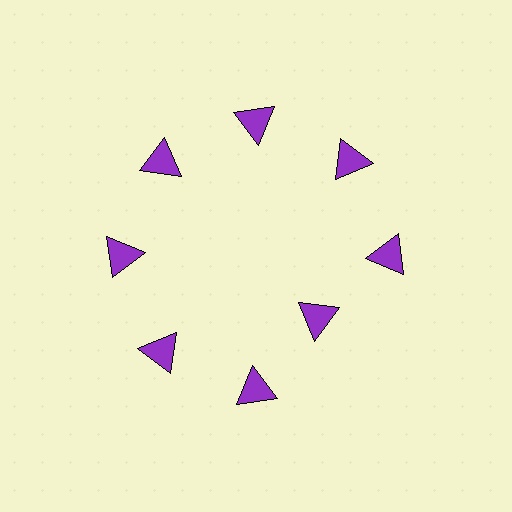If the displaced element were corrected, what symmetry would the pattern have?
It would have 8-fold rotational symmetry — the pattern would map onto itself every 45 degrees.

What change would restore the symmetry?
The symmetry would be restored by moving it outward, back onto the ring so that all 8 triangles sit at equal angles and equal distance from the center.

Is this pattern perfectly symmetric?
No. The 8 purple triangles are arranged in a ring, but one element near the 4 o'clock position is pulled inward toward the center, breaking the 8-fold rotational symmetry.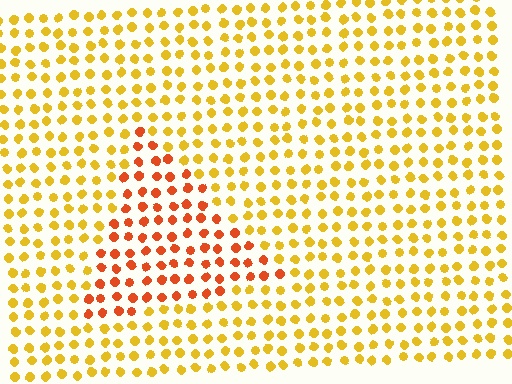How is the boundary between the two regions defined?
The boundary is defined purely by a slight shift in hue (about 35 degrees). Spacing, size, and orientation are identical on both sides.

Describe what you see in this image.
The image is filled with small yellow elements in a uniform arrangement. A triangle-shaped region is visible where the elements are tinted to a slightly different hue, forming a subtle color boundary.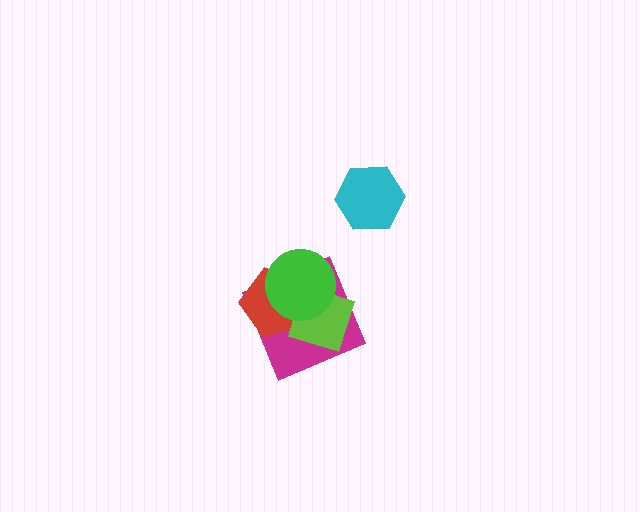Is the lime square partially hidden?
Yes, it is partially covered by another shape.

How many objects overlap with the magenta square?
3 objects overlap with the magenta square.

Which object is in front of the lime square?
The green circle is in front of the lime square.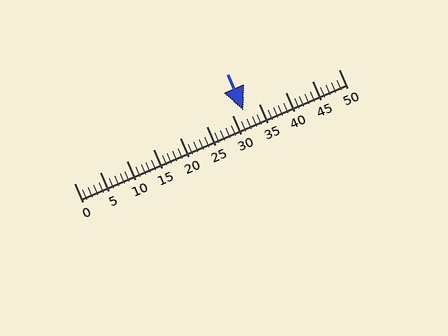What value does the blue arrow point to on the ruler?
The blue arrow points to approximately 32.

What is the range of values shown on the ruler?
The ruler shows values from 0 to 50.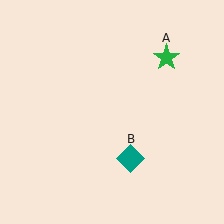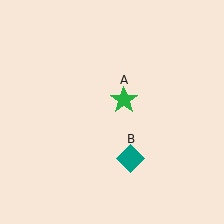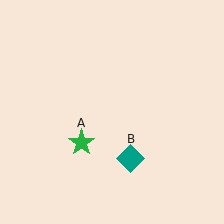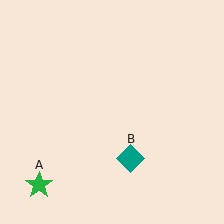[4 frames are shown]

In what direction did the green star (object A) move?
The green star (object A) moved down and to the left.